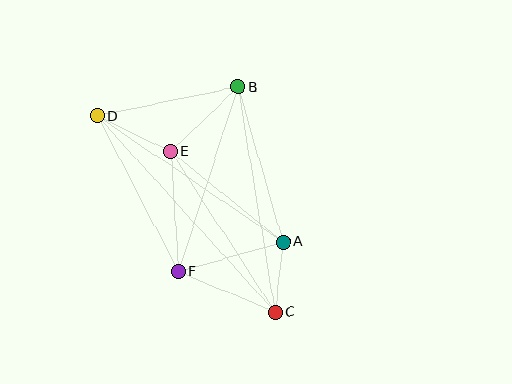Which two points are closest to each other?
Points A and C are closest to each other.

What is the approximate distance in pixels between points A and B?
The distance between A and B is approximately 161 pixels.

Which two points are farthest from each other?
Points C and D are farthest from each other.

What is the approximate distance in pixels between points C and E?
The distance between C and E is approximately 191 pixels.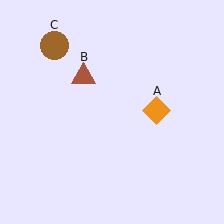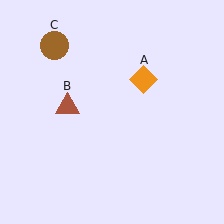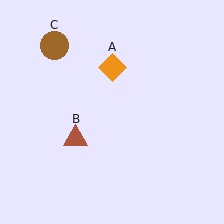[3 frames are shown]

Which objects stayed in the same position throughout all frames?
Brown circle (object C) remained stationary.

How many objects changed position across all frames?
2 objects changed position: orange diamond (object A), brown triangle (object B).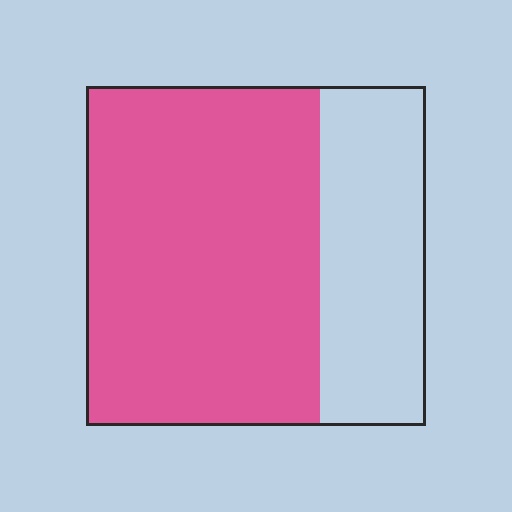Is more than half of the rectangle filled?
Yes.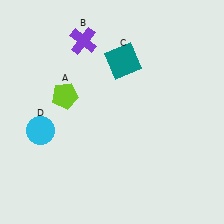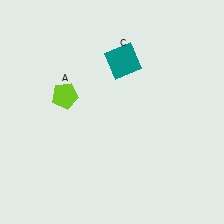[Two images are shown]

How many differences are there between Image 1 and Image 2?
There are 2 differences between the two images.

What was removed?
The cyan circle (D), the purple cross (B) were removed in Image 2.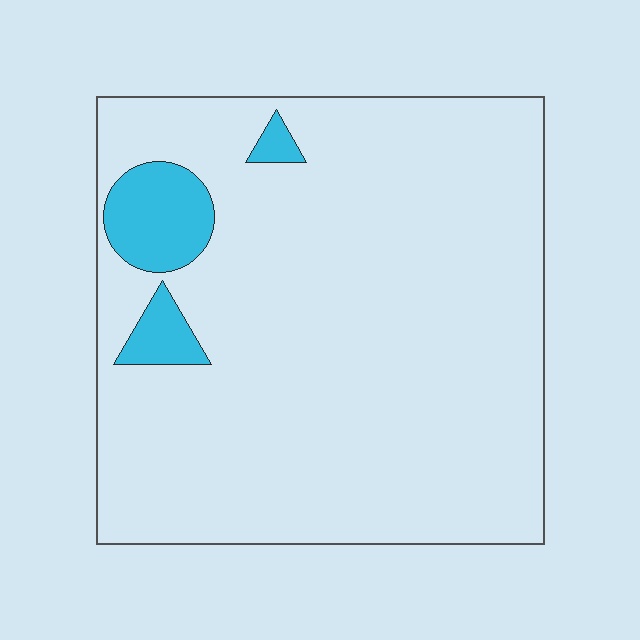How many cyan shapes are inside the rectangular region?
3.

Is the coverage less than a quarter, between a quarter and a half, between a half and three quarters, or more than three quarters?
Less than a quarter.